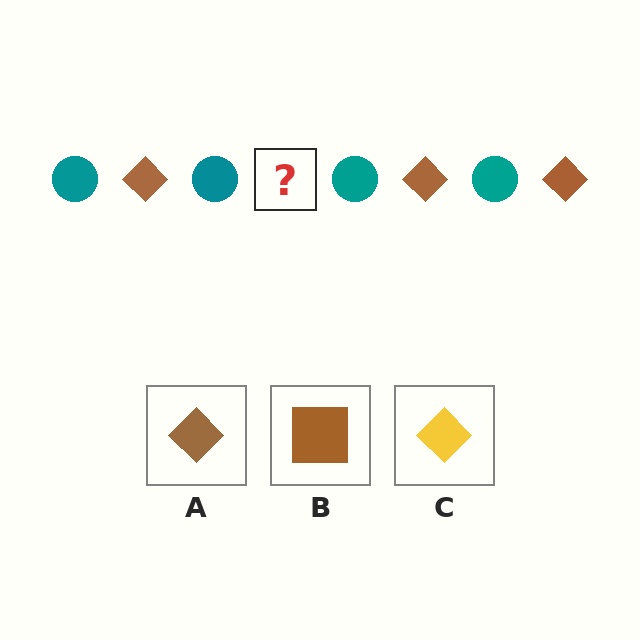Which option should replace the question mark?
Option A.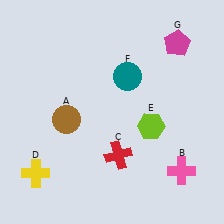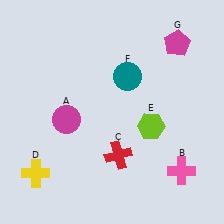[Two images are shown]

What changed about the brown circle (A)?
In Image 1, A is brown. In Image 2, it changed to magenta.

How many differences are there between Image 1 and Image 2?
There is 1 difference between the two images.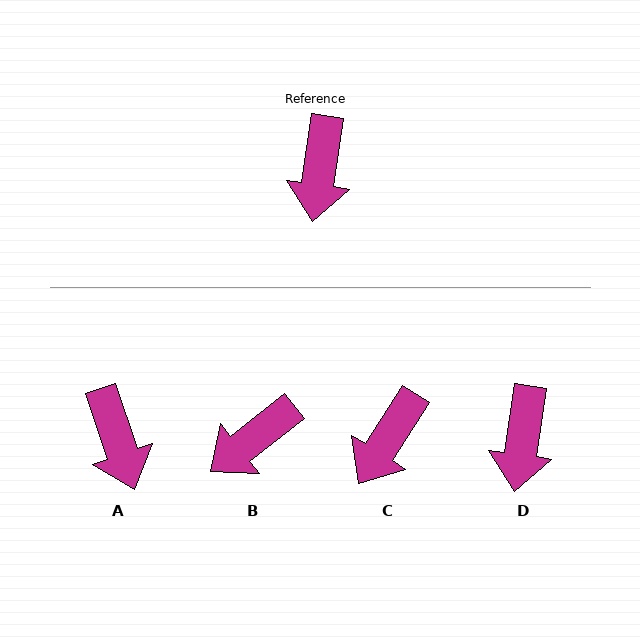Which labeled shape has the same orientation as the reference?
D.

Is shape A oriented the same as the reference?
No, it is off by about 27 degrees.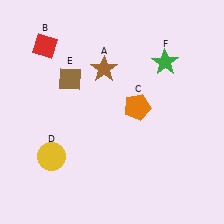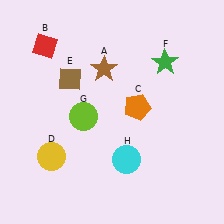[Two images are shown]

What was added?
A lime circle (G), a cyan circle (H) were added in Image 2.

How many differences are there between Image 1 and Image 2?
There are 2 differences between the two images.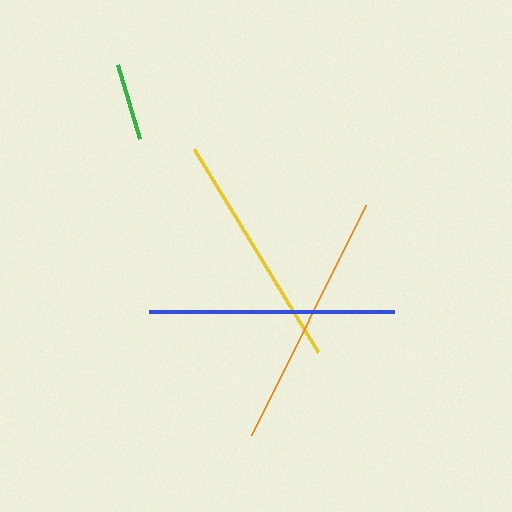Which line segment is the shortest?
The green line is the shortest at approximately 77 pixels.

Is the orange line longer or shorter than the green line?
The orange line is longer than the green line.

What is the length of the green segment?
The green segment is approximately 77 pixels long.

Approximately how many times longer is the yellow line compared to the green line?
The yellow line is approximately 3.1 times the length of the green line.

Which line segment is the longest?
The orange line is the longest at approximately 257 pixels.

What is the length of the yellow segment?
The yellow segment is approximately 238 pixels long.